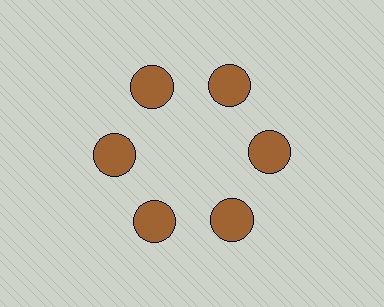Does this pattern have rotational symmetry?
Yes, this pattern has 6-fold rotational symmetry. It looks the same after rotating 60 degrees around the center.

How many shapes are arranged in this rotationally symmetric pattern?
There are 6 shapes, arranged in 6 groups of 1.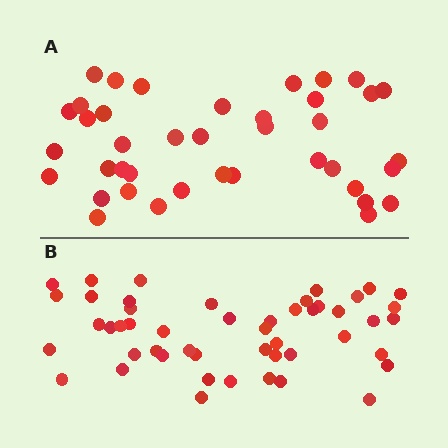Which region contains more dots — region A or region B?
Region B (the bottom region) has more dots.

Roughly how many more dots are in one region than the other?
Region B has roughly 8 or so more dots than region A.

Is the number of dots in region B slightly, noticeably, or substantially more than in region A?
Region B has only slightly more — the two regions are fairly close. The ratio is roughly 1.2 to 1.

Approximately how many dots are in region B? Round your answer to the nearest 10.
About 50 dots. (The exact count is 49, which rounds to 50.)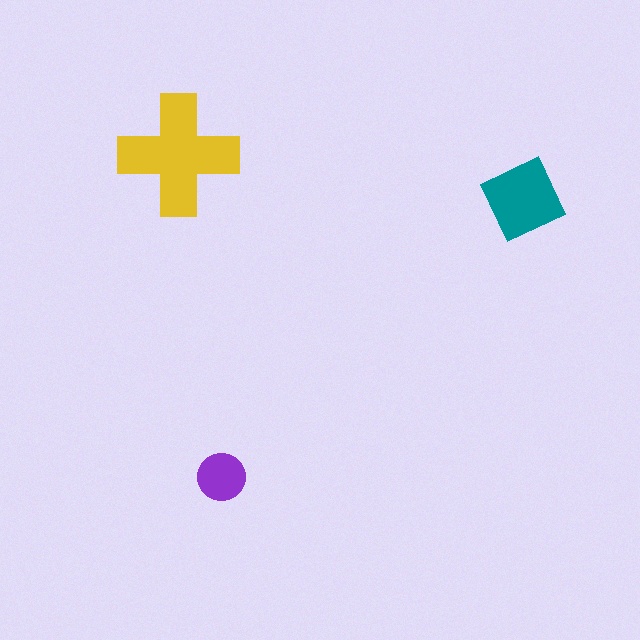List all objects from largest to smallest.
The yellow cross, the teal square, the purple circle.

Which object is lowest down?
The purple circle is bottommost.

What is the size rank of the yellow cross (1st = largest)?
1st.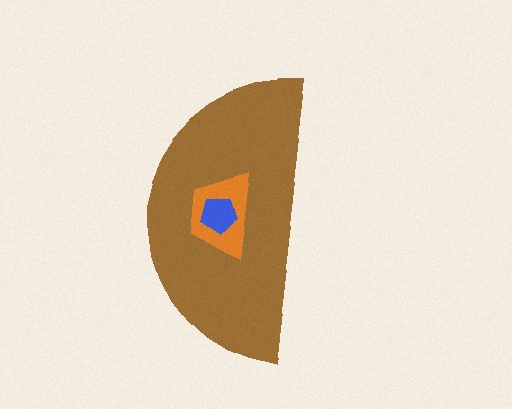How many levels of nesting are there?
3.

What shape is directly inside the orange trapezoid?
The blue pentagon.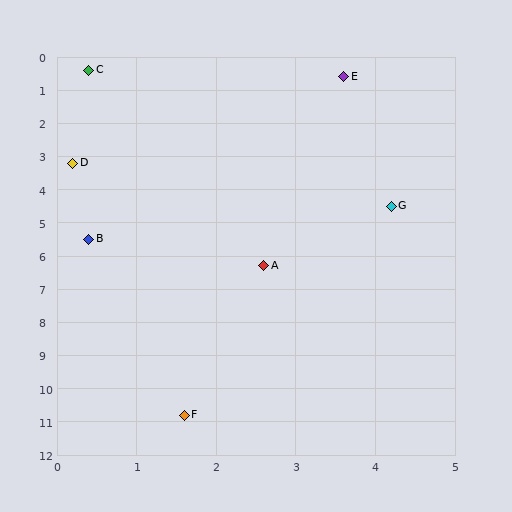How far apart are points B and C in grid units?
Points B and C are about 5.1 grid units apart.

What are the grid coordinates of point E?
Point E is at approximately (3.6, 0.6).